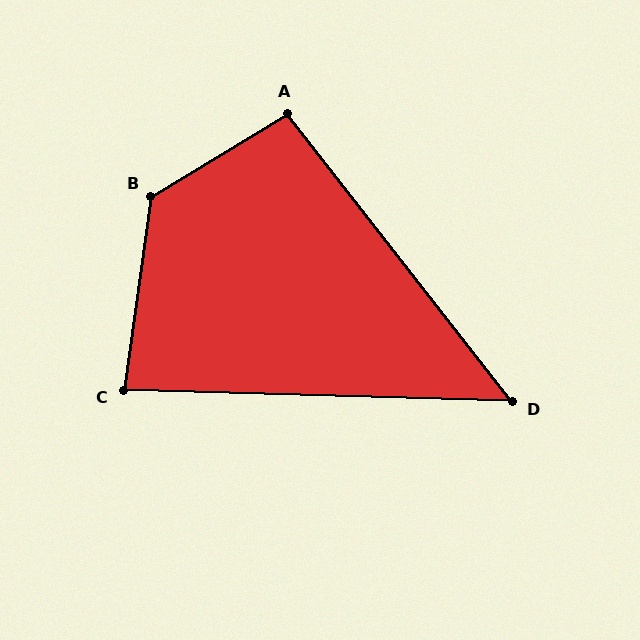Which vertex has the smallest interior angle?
D, at approximately 50 degrees.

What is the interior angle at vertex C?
Approximately 83 degrees (acute).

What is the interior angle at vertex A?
Approximately 97 degrees (obtuse).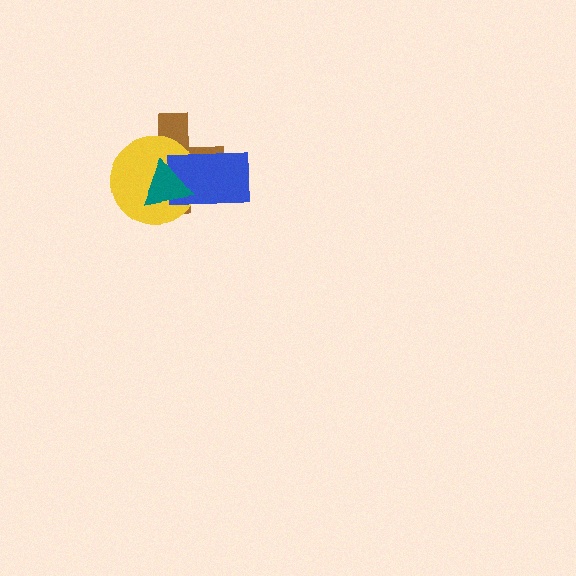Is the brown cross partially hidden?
Yes, it is partially covered by another shape.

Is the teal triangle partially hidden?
No, no other shape covers it.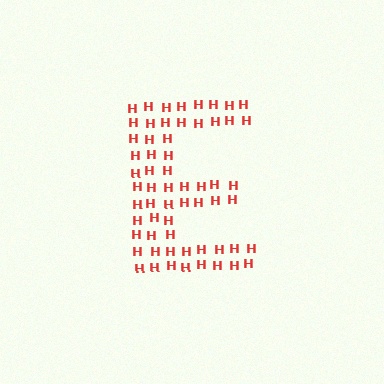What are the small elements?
The small elements are letter H's.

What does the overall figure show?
The overall figure shows the letter E.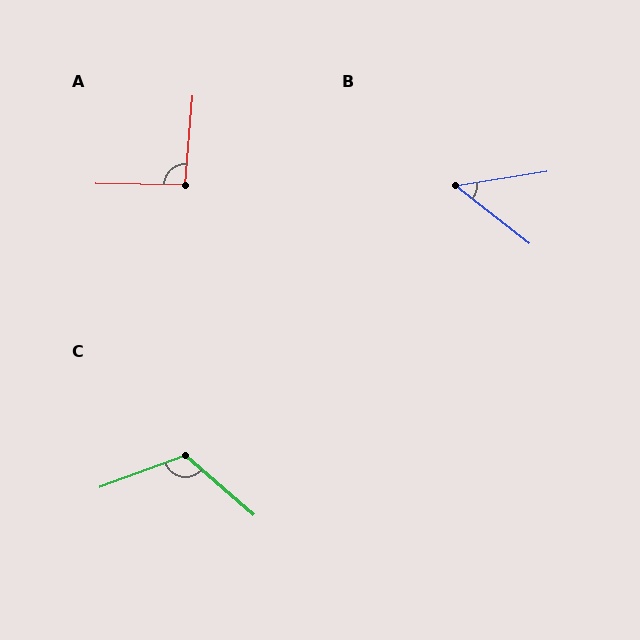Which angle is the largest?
C, at approximately 119 degrees.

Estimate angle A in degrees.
Approximately 94 degrees.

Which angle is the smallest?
B, at approximately 47 degrees.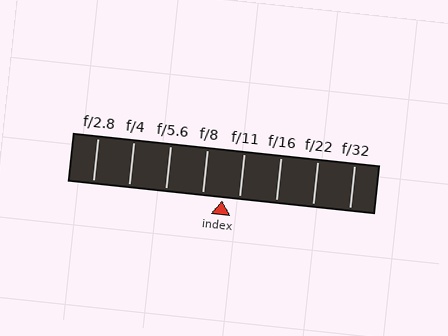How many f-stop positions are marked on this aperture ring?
There are 8 f-stop positions marked.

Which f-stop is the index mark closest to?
The index mark is closest to f/11.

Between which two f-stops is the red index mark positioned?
The index mark is between f/8 and f/11.